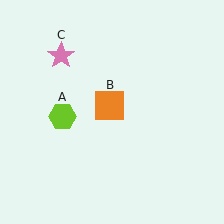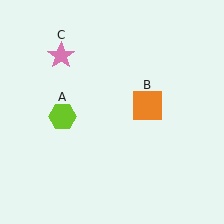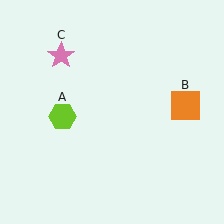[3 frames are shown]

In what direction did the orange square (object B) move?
The orange square (object B) moved right.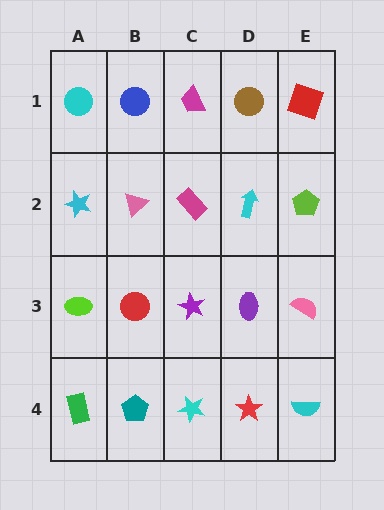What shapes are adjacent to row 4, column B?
A red circle (row 3, column B), a green rectangle (row 4, column A), a cyan star (row 4, column C).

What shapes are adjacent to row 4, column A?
A lime ellipse (row 3, column A), a teal pentagon (row 4, column B).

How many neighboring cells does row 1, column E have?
2.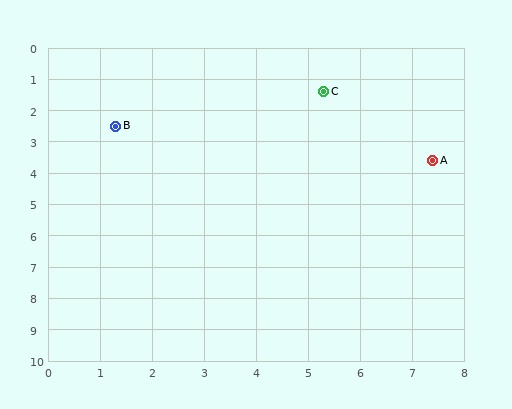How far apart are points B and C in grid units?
Points B and C are about 4.1 grid units apart.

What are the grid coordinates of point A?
Point A is at approximately (7.4, 3.6).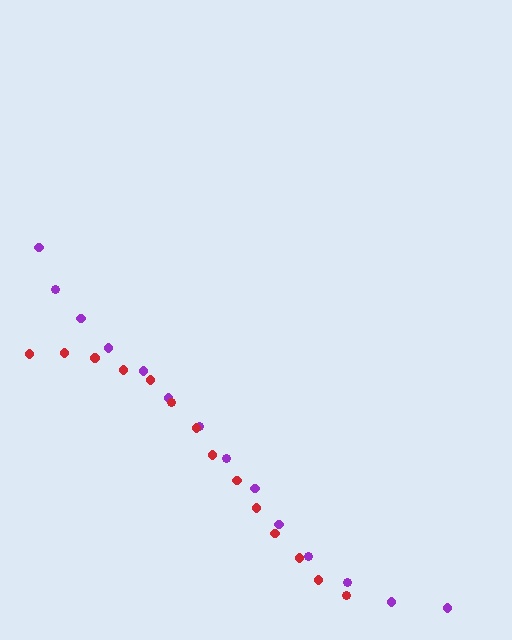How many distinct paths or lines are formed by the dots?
There are 2 distinct paths.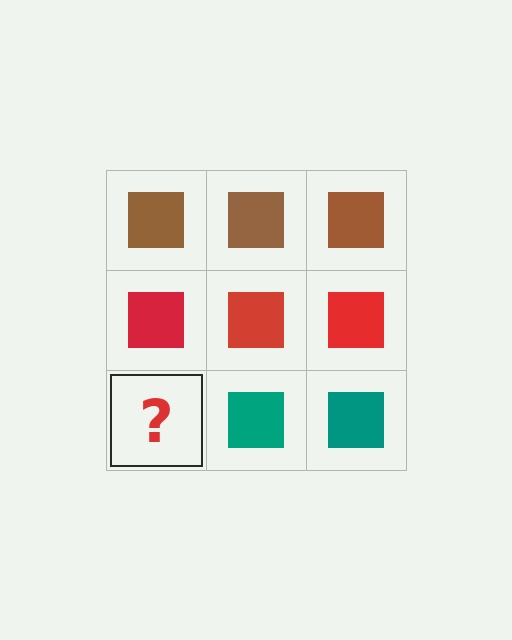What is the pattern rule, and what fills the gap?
The rule is that each row has a consistent color. The gap should be filled with a teal square.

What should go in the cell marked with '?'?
The missing cell should contain a teal square.